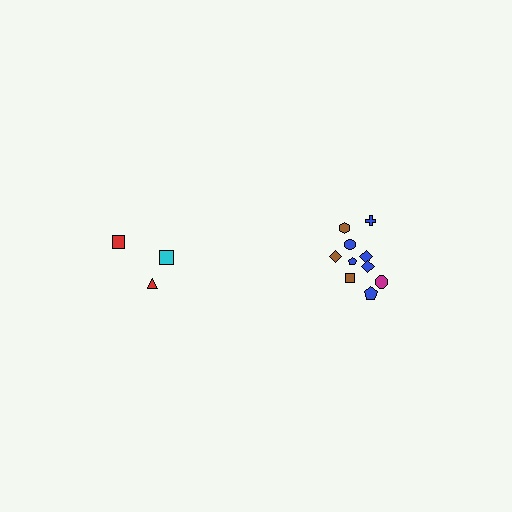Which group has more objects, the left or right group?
The right group.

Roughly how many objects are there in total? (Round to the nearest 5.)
Roughly 15 objects in total.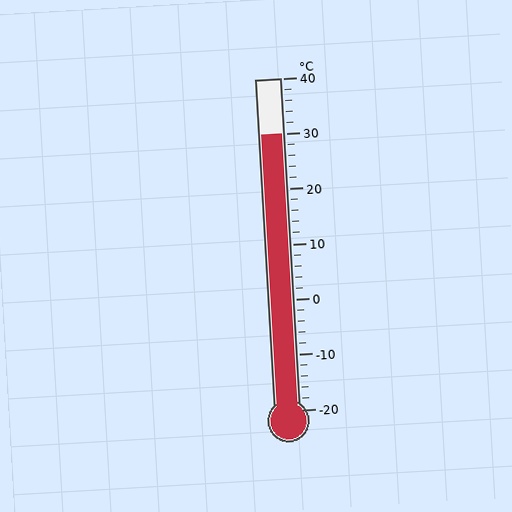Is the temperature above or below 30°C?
The temperature is at 30°C.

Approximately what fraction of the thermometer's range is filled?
The thermometer is filled to approximately 85% of its range.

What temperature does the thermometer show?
The thermometer shows approximately 30°C.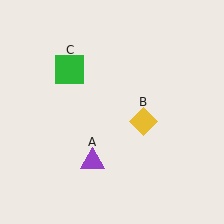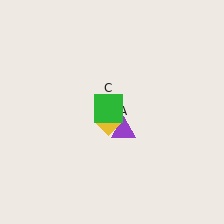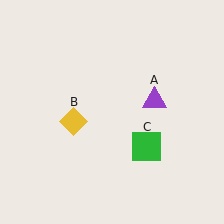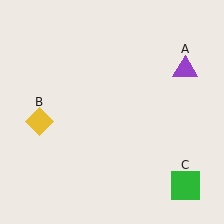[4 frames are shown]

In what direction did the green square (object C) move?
The green square (object C) moved down and to the right.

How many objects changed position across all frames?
3 objects changed position: purple triangle (object A), yellow diamond (object B), green square (object C).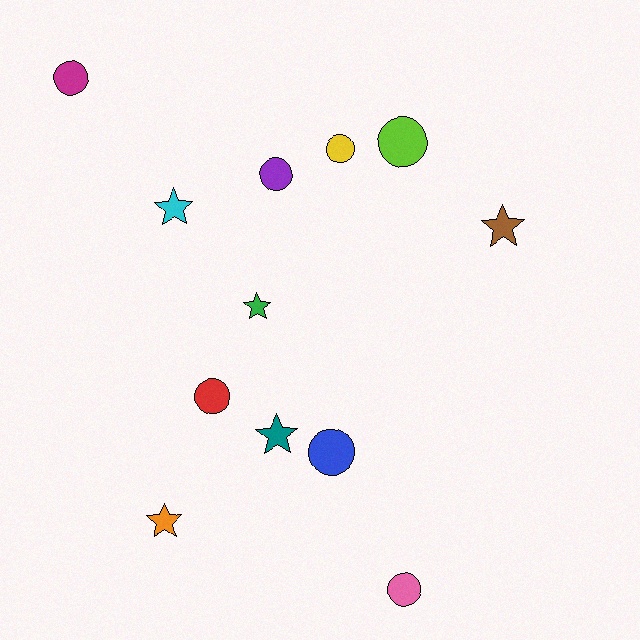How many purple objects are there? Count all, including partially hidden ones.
There is 1 purple object.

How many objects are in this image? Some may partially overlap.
There are 12 objects.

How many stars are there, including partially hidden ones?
There are 5 stars.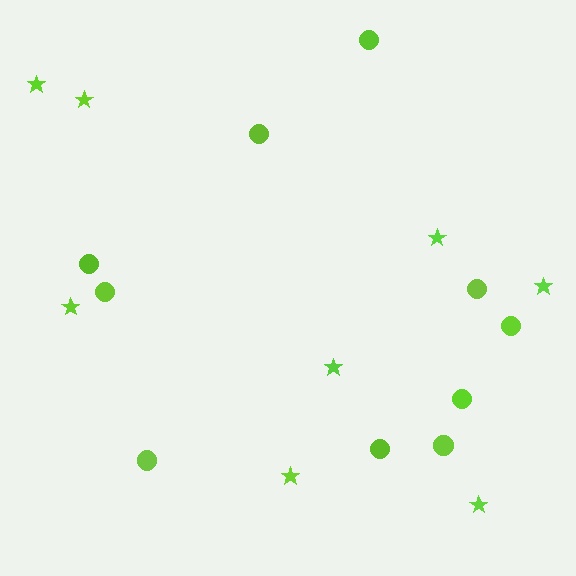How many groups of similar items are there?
There are 2 groups: one group of circles (10) and one group of stars (8).